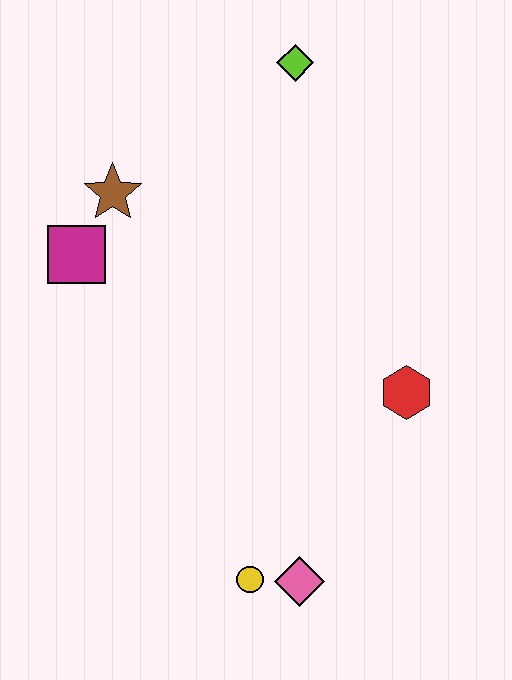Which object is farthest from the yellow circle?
The lime diamond is farthest from the yellow circle.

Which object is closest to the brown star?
The magenta square is closest to the brown star.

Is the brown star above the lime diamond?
No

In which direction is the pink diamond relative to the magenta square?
The pink diamond is below the magenta square.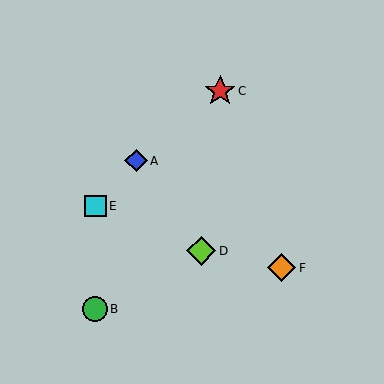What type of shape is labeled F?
Shape F is an orange diamond.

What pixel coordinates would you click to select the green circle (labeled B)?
Click at (95, 309) to select the green circle B.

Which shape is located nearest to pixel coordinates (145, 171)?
The blue diamond (labeled A) at (136, 161) is nearest to that location.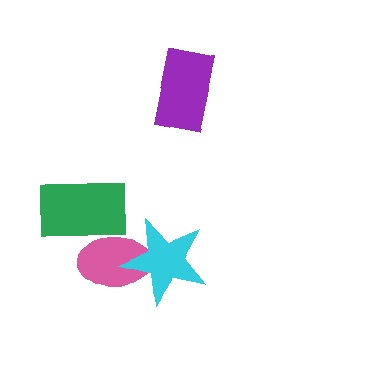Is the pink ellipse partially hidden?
Yes, it is partially covered by another shape.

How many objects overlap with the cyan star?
1 object overlaps with the cyan star.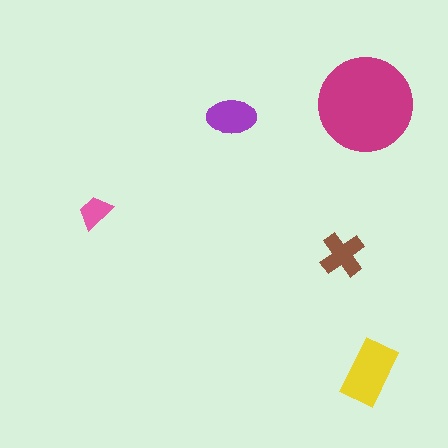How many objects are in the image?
There are 5 objects in the image.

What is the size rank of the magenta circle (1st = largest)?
1st.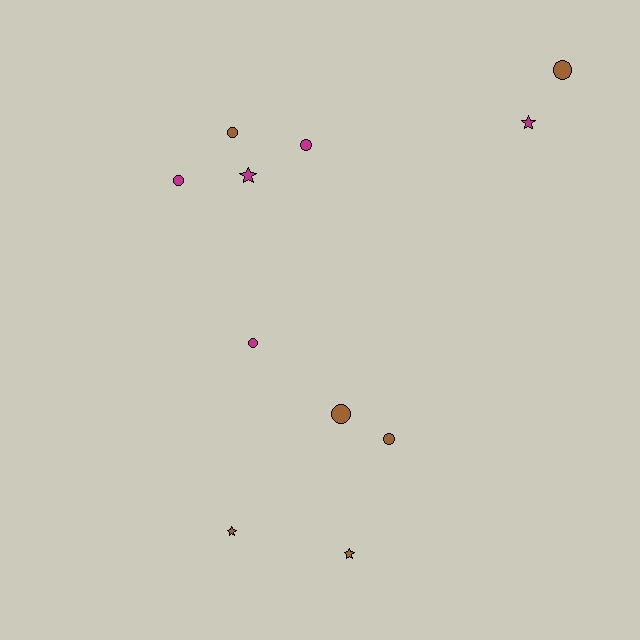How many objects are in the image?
There are 11 objects.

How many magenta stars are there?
There are 2 magenta stars.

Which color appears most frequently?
Brown, with 6 objects.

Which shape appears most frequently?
Circle, with 7 objects.